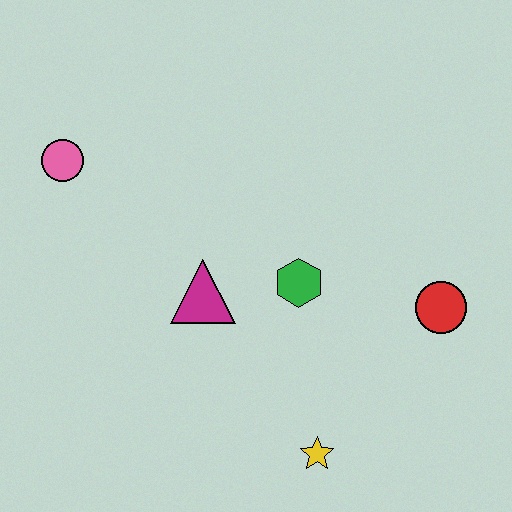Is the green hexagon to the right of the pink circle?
Yes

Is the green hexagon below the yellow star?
No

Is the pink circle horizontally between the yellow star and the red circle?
No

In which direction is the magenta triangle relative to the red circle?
The magenta triangle is to the left of the red circle.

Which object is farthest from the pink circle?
The red circle is farthest from the pink circle.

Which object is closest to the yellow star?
The green hexagon is closest to the yellow star.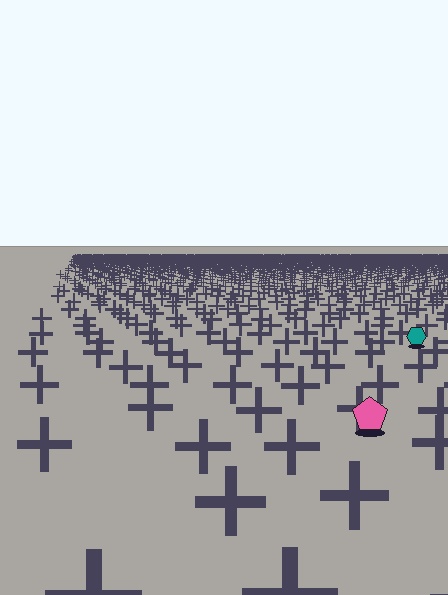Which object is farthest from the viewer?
The teal hexagon is farthest from the viewer. It appears smaller and the ground texture around it is denser.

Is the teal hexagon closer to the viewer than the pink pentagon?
No. The pink pentagon is closer — you can tell from the texture gradient: the ground texture is coarser near it.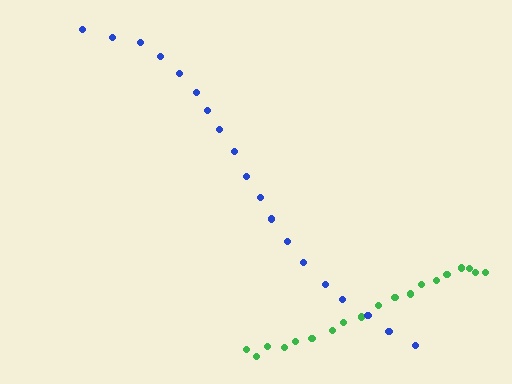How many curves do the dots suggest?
There are 2 distinct paths.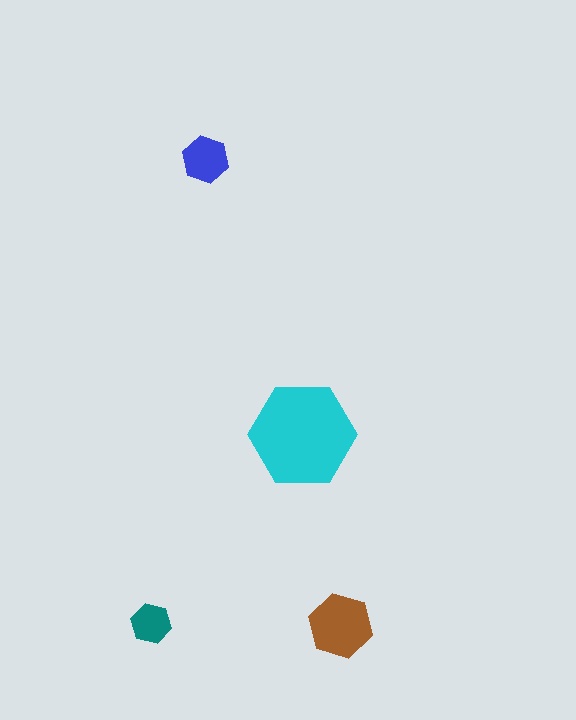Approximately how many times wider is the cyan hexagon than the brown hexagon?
About 1.5 times wider.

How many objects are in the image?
There are 4 objects in the image.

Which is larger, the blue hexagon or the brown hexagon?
The brown one.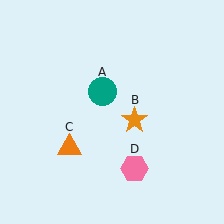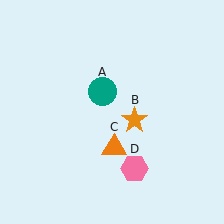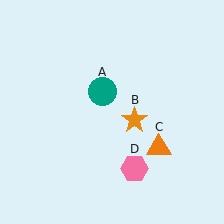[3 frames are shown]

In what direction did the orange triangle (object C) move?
The orange triangle (object C) moved right.